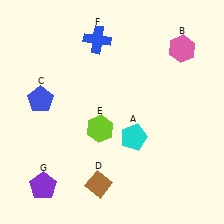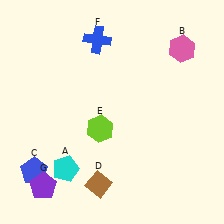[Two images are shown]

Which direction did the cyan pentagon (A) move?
The cyan pentagon (A) moved left.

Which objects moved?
The objects that moved are: the cyan pentagon (A), the blue pentagon (C).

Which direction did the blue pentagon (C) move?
The blue pentagon (C) moved down.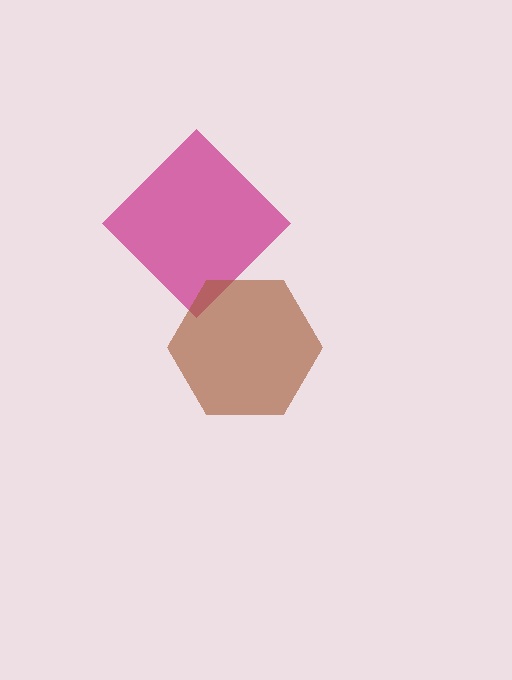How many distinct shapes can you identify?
There are 2 distinct shapes: a magenta diamond, a brown hexagon.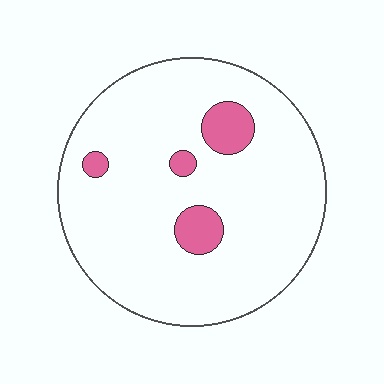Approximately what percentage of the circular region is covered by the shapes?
Approximately 10%.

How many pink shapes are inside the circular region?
4.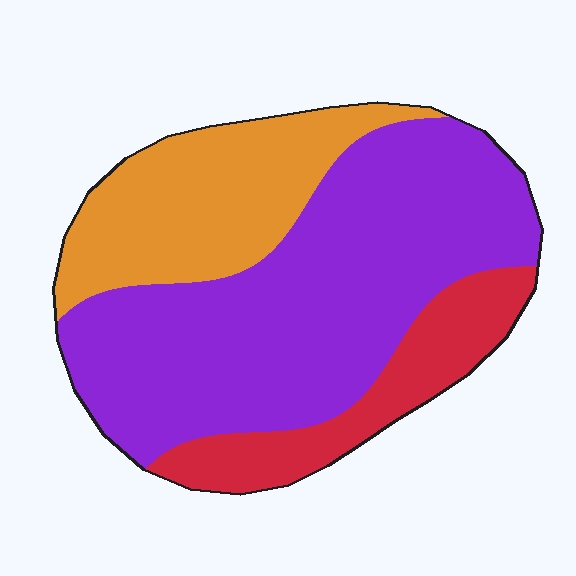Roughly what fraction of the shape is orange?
Orange takes up between a sixth and a third of the shape.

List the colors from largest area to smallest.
From largest to smallest: purple, orange, red.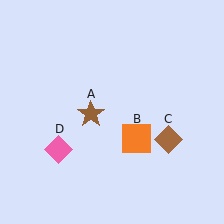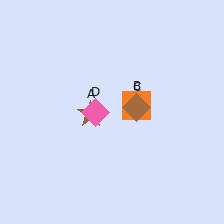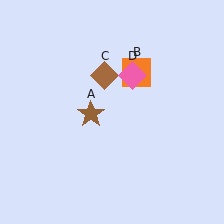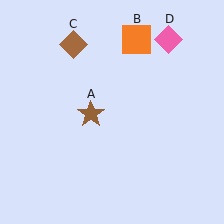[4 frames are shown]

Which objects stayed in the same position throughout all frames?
Brown star (object A) remained stationary.